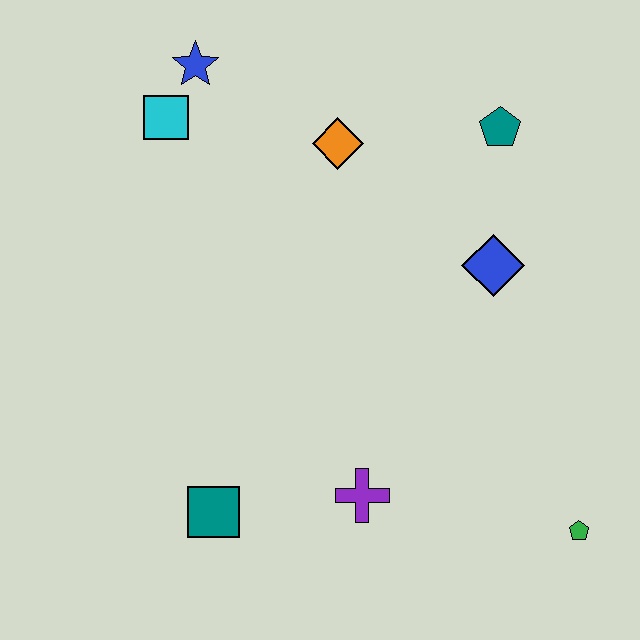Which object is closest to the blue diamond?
The teal pentagon is closest to the blue diamond.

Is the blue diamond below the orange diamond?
Yes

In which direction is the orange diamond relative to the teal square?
The orange diamond is above the teal square.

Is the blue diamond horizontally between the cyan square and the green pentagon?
Yes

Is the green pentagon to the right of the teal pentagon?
Yes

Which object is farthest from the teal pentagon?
The teal square is farthest from the teal pentagon.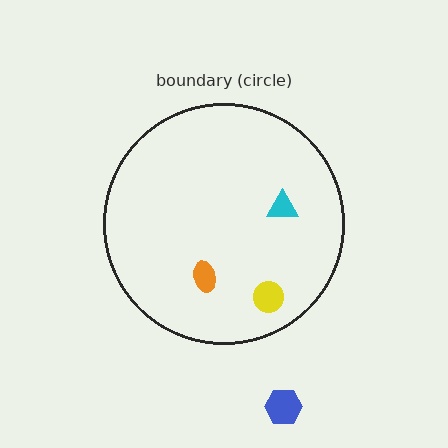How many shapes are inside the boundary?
3 inside, 1 outside.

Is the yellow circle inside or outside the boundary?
Inside.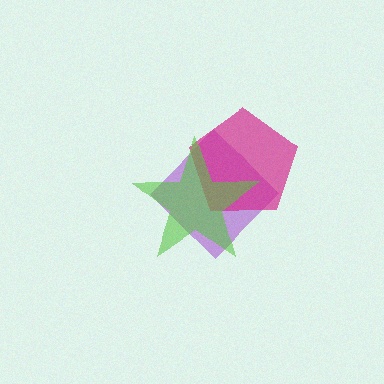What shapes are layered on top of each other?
The layered shapes are: a purple diamond, a magenta pentagon, a lime star.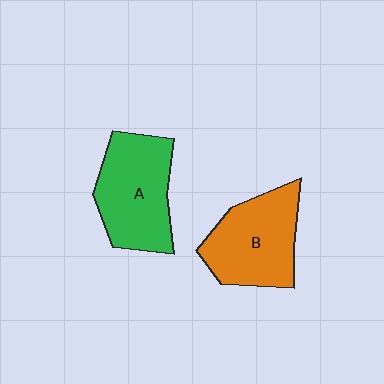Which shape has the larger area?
Shape A (green).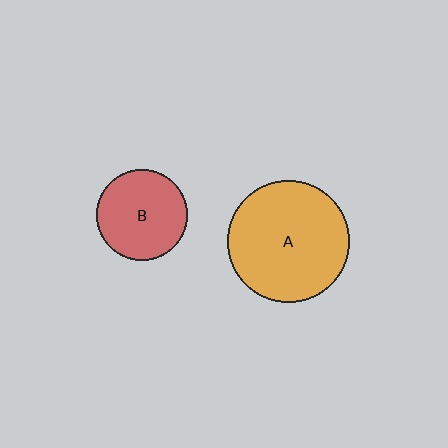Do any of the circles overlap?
No, none of the circles overlap.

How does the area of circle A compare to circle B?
Approximately 1.8 times.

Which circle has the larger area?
Circle A (orange).